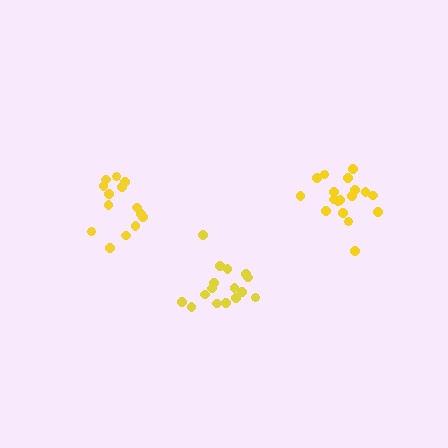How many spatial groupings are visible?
There are 3 spatial groupings.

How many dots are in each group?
Group 1: 14 dots, Group 2: 18 dots, Group 3: 16 dots (48 total).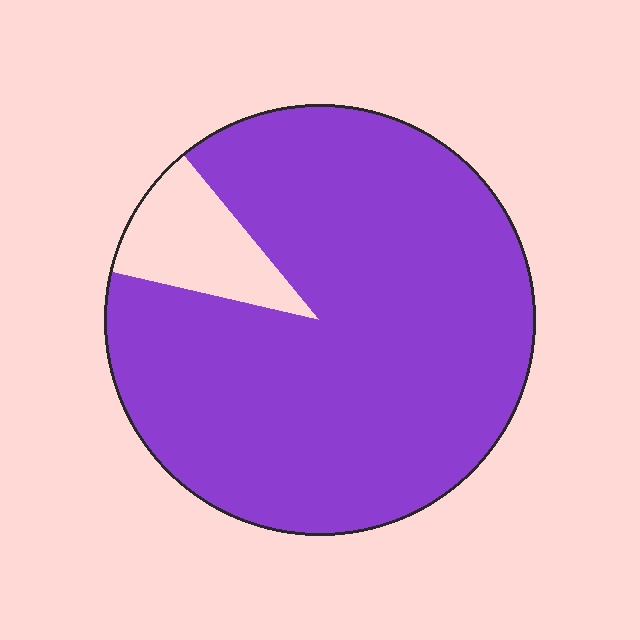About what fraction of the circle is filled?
About nine tenths (9/10).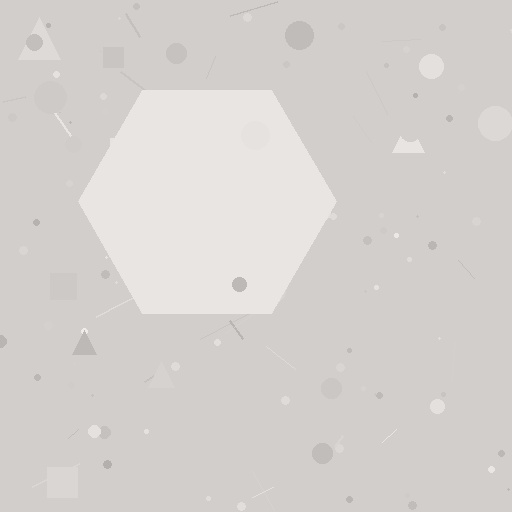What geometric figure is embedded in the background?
A hexagon is embedded in the background.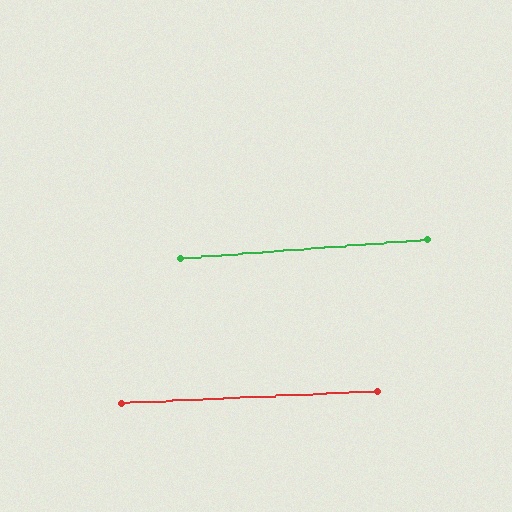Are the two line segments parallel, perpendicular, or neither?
Parallel — their directions differ by only 1.6°.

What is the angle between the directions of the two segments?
Approximately 2 degrees.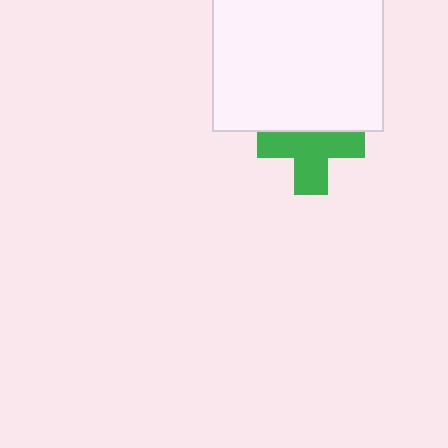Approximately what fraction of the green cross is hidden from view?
Roughly 34% of the green cross is hidden behind the white rectangle.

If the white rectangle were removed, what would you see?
You would see the complete green cross.